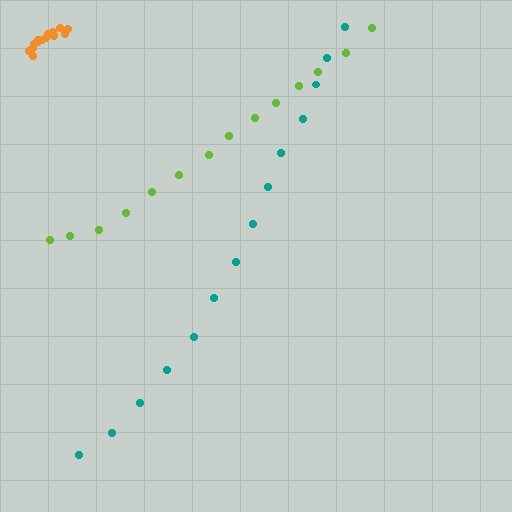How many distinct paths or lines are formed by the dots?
There are 3 distinct paths.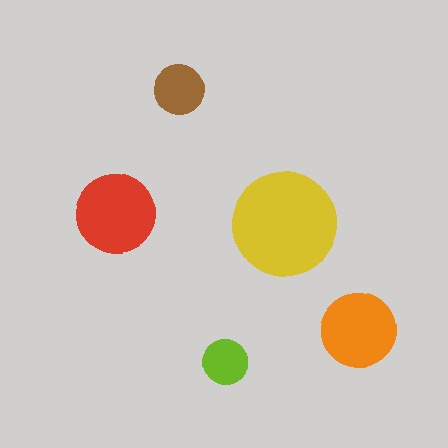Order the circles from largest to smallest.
the yellow one, the red one, the orange one, the brown one, the lime one.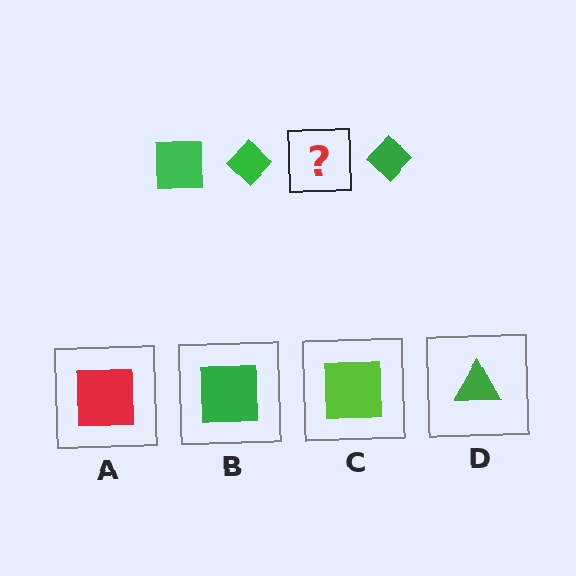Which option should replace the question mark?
Option B.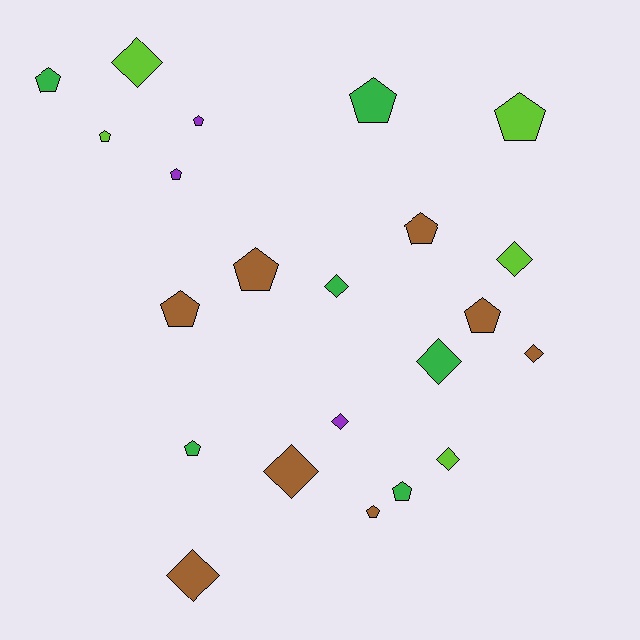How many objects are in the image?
There are 22 objects.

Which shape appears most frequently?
Pentagon, with 13 objects.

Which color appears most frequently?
Brown, with 8 objects.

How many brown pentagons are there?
There are 5 brown pentagons.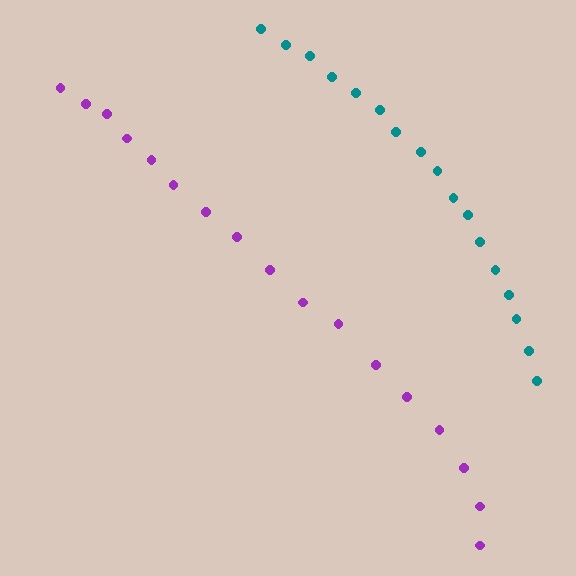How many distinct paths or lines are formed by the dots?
There are 2 distinct paths.